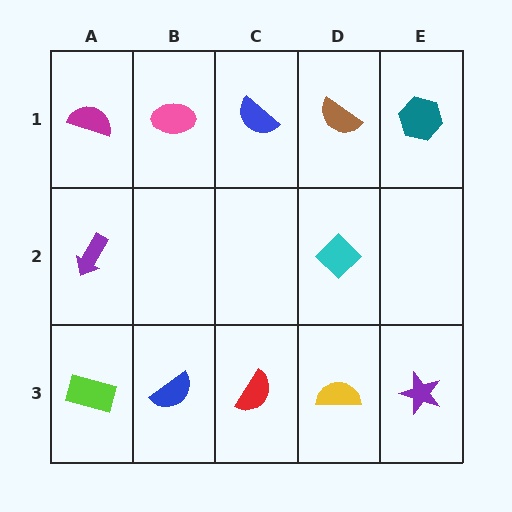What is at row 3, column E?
A purple star.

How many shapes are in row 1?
5 shapes.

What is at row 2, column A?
A purple arrow.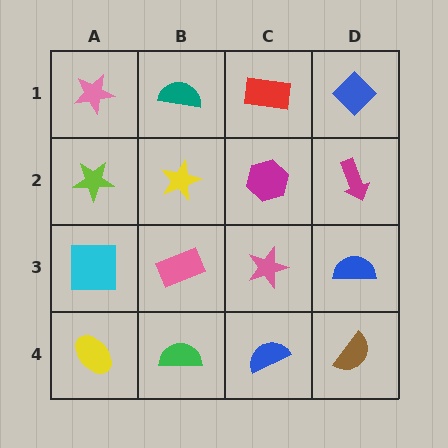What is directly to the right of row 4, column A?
A green semicircle.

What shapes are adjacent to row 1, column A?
A lime star (row 2, column A), a teal semicircle (row 1, column B).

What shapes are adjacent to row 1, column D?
A magenta arrow (row 2, column D), a red rectangle (row 1, column C).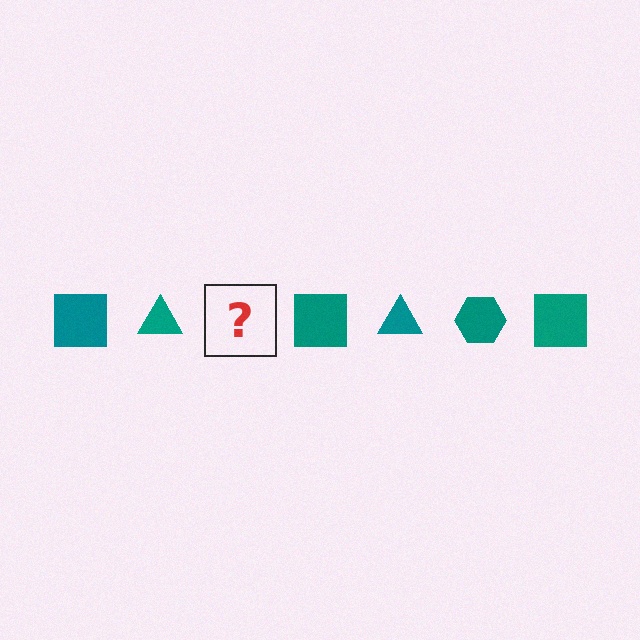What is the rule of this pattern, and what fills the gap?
The rule is that the pattern cycles through square, triangle, hexagon shapes in teal. The gap should be filled with a teal hexagon.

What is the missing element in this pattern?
The missing element is a teal hexagon.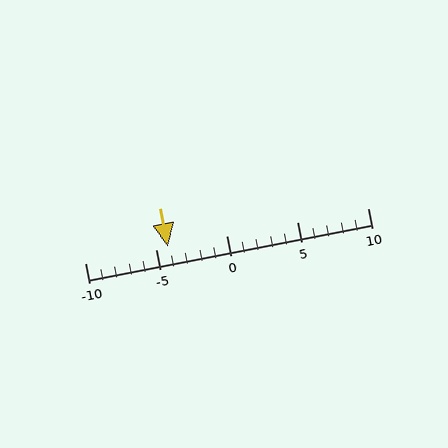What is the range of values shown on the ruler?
The ruler shows values from -10 to 10.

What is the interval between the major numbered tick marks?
The major tick marks are spaced 5 units apart.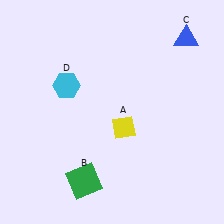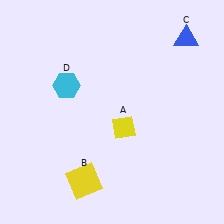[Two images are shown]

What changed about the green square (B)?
In Image 1, B is green. In Image 2, it changed to yellow.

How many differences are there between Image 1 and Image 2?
There is 1 difference between the two images.